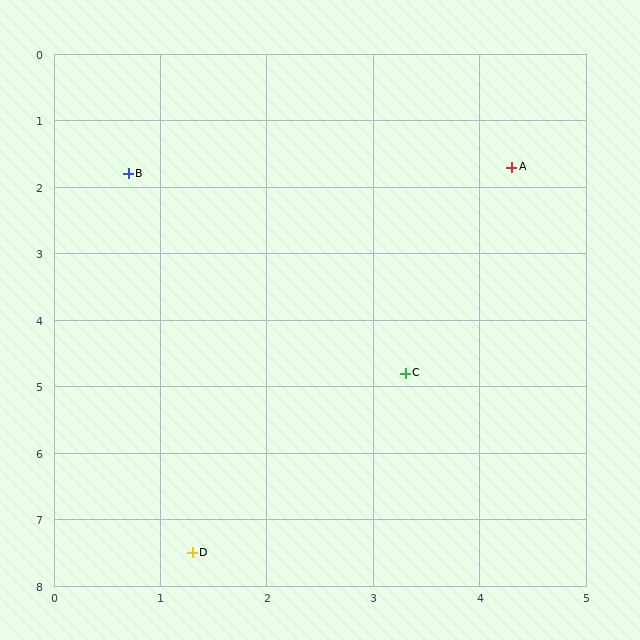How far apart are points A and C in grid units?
Points A and C are about 3.3 grid units apart.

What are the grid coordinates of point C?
Point C is at approximately (3.3, 4.8).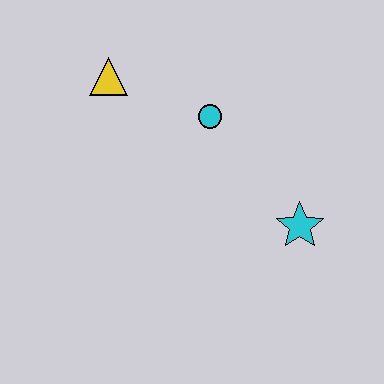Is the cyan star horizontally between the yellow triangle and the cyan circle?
No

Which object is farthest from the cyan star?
The yellow triangle is farthest from the cyan star.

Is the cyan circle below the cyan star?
No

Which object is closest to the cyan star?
The cyan circle is closest to the cyan star.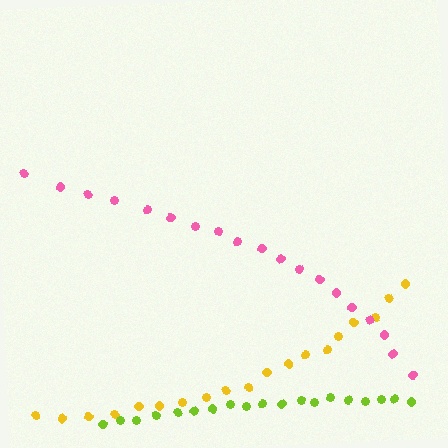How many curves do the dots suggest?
There are 3 distinct paths.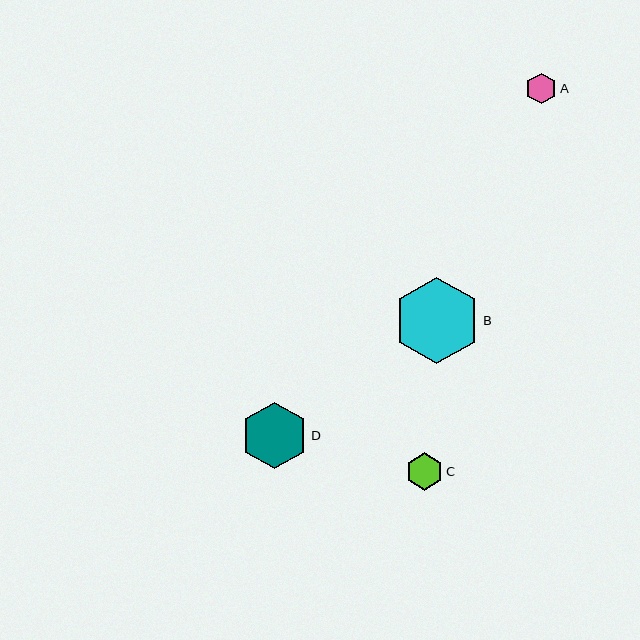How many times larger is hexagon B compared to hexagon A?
Hexagon B is approximately 2.8 times the size of hexagon A.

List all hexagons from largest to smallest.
From largest to smallest: B, D, C, A.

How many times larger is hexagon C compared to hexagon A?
Hexagon C is approximately 1.2 times the size of hexagon A.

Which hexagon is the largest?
Hexagon B is the largest with a size of approximately 87 pixels.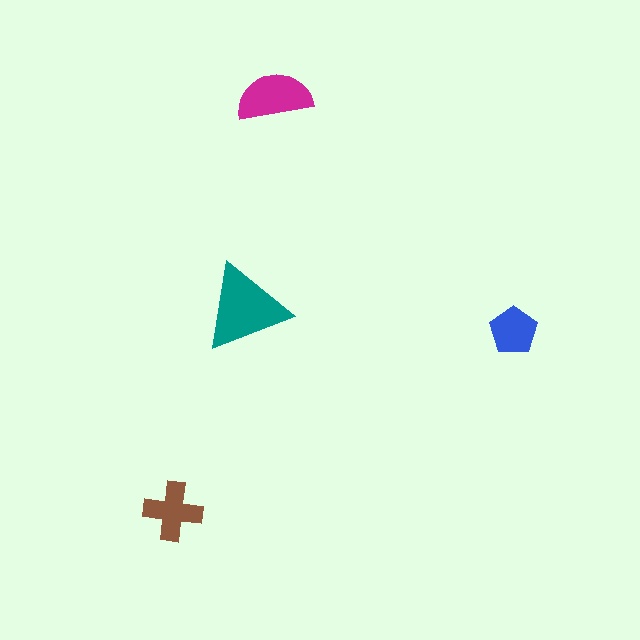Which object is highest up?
The magenta semicircle is topmost.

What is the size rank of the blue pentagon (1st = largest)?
4th.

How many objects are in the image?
There are 4 objects in the image.